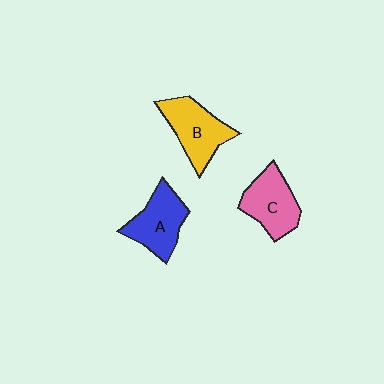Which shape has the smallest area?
Shape C (pink).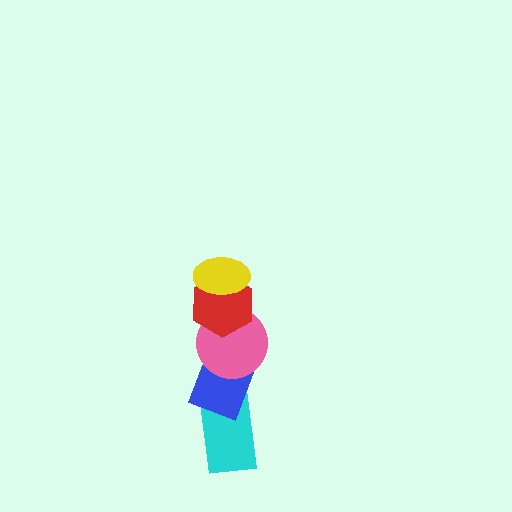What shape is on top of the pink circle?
The red hexagon is on top of the pink circle.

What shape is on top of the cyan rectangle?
The blue diamond is on top of the cyan rectangle.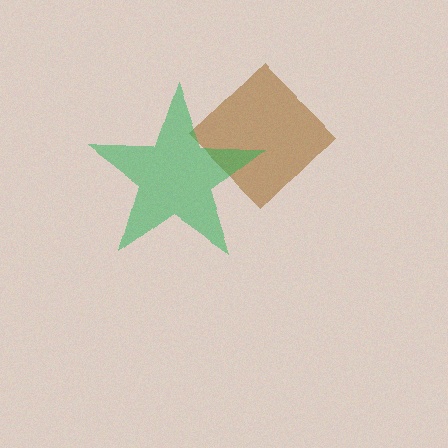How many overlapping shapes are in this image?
There are 2 overlapping shapes in the image.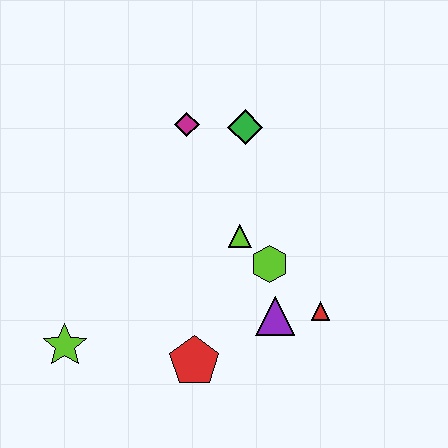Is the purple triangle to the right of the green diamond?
Yes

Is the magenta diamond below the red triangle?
No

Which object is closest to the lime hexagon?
The lime triangle is closest to the lime hexagon.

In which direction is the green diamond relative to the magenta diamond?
The green diamond is to the right of the magenta diamond.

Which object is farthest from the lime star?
The green diamond is farthest from the lime star.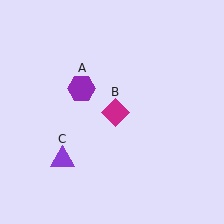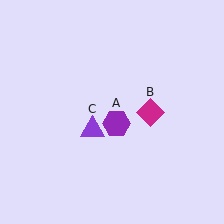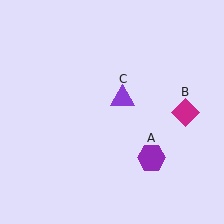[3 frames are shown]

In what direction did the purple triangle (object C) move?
The purple triangle (object C) moved up and to the right.